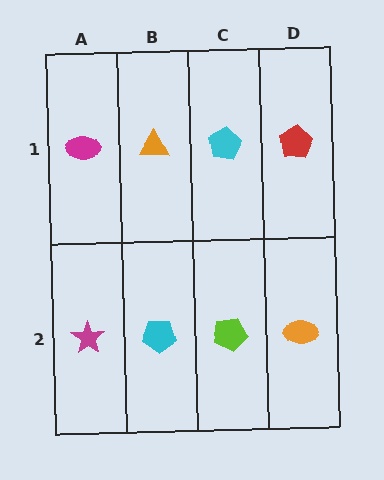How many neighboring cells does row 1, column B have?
3.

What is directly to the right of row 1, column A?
An orange triangle.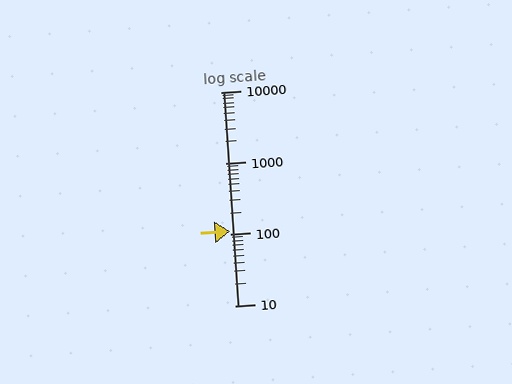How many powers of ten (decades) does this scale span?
The scale spans 3 decades, from 10 to 10000.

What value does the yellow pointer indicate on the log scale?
The pointer indicates approximately 110.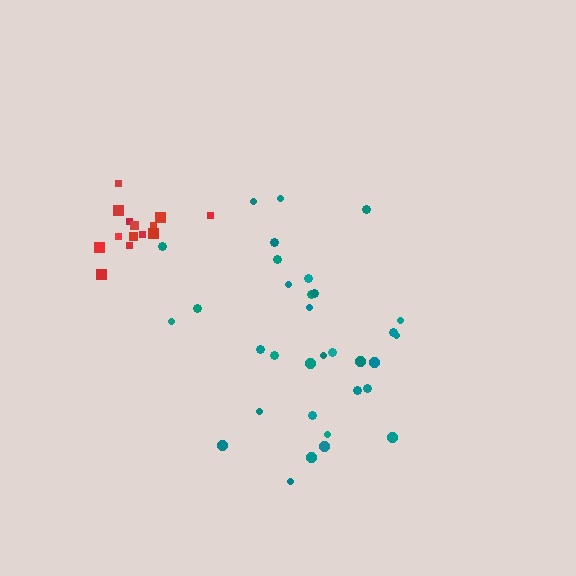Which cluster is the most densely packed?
Red.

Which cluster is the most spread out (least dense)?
Teal.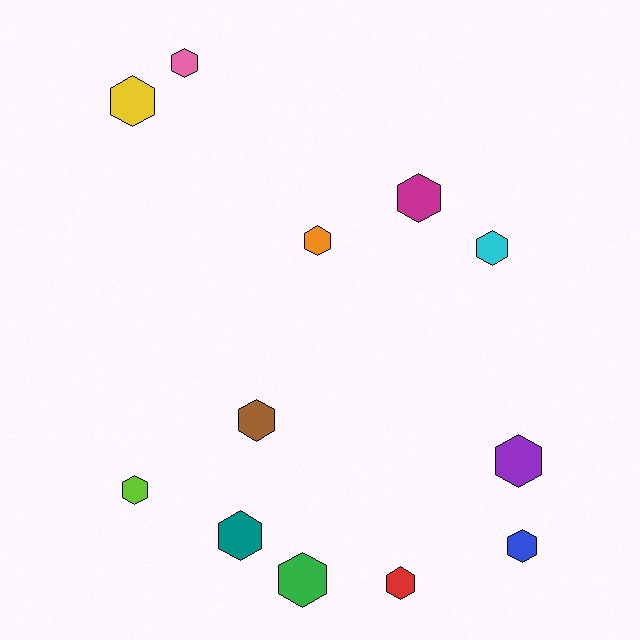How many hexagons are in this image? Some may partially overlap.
There are 12 hexagons.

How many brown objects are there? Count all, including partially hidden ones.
There is 1 brown object.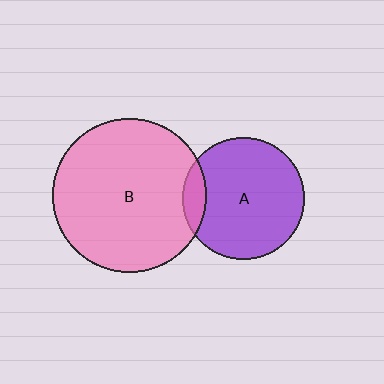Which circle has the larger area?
Circle B (pink).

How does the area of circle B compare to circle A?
Approximately 1.6 times.